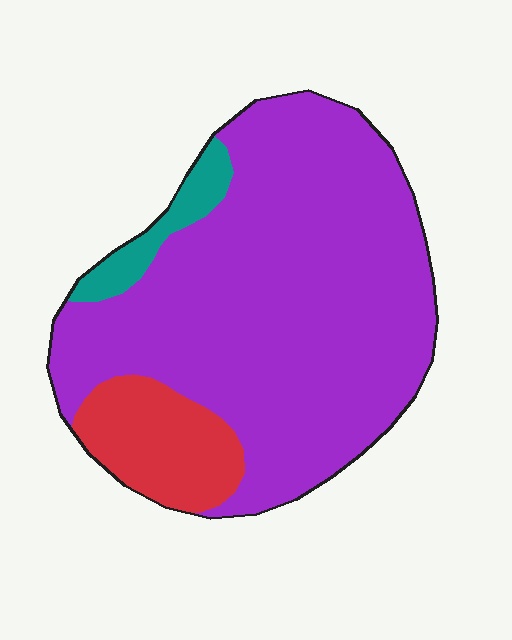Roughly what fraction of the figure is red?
Red takes up about one eighth (1/8) of the figure.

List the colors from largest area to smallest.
From largest to smallest: purple, red, teal.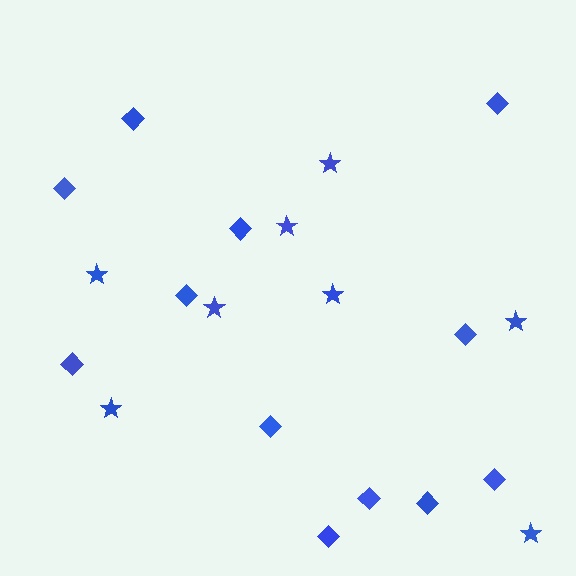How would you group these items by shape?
There are 2 groups: one group of stars (8) and one group of diamonds (12).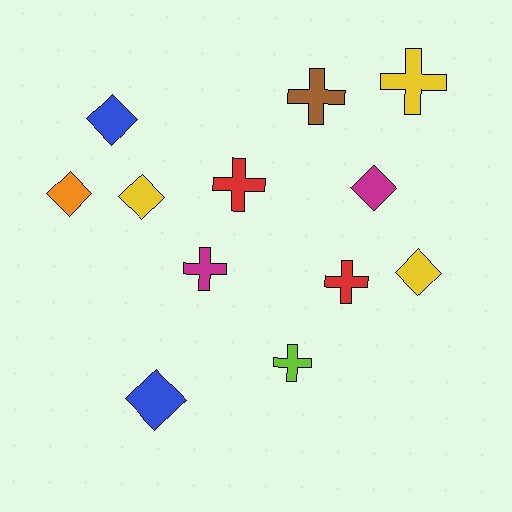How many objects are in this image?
There are 12 objects.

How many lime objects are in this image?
There is 1 lime object.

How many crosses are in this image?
There are 6 crosses.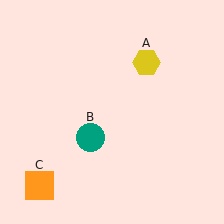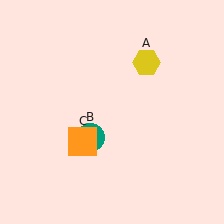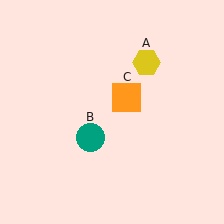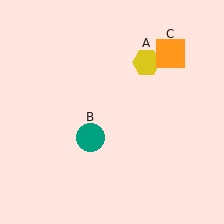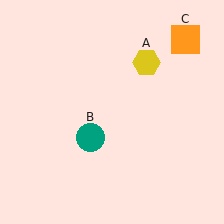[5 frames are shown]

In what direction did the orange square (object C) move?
The orange square (object C) moved up and to the right.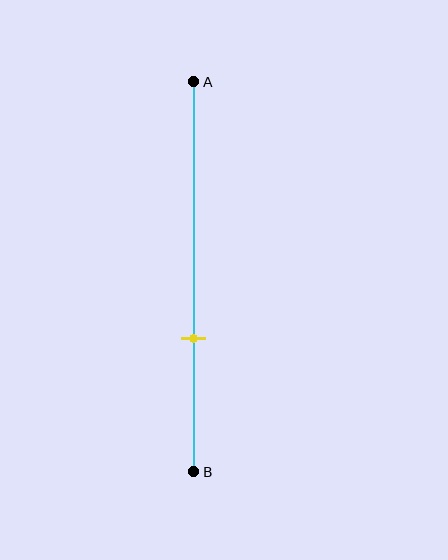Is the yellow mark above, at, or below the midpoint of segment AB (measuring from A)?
The yellow mark is below the midpoint of segment AB.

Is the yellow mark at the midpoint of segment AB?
No, the mark is at about 65% from A, not at the 50% midpoint.